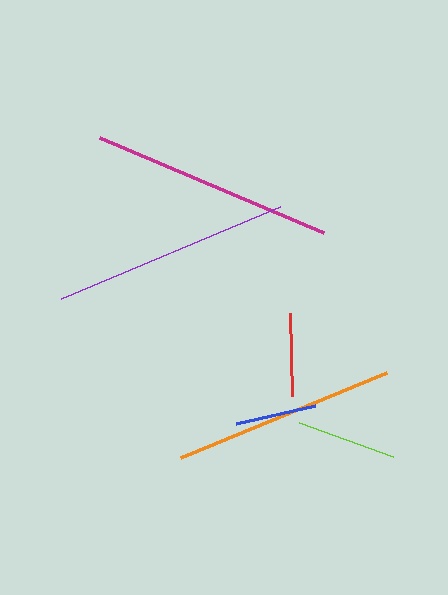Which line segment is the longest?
The magenta line is the longest at approximately 243 pixels.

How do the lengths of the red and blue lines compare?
The red and blue lines are approximately the same length.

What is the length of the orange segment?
The orange segment is approximately 223 pixels long.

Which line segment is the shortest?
The blue line is the shortest at approximately 81 pixels.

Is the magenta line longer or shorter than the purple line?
The magenta line is longer than the purple line.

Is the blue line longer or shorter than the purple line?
The purple line is longer than the blue line.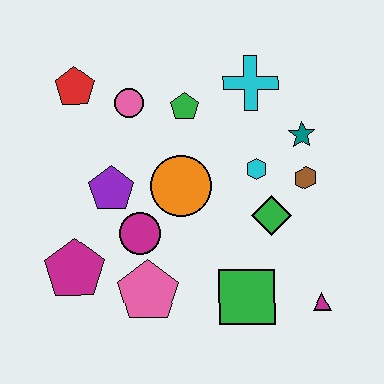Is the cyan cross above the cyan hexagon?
Yes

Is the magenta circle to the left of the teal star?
Yes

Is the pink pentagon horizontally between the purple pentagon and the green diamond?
Yes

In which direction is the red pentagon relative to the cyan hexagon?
The red pentagon is to the left of the cyan hexagon.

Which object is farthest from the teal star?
The magenta pentagon is farthest from the teal star.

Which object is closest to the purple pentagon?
The magenta circle is closest to the purple pentagon.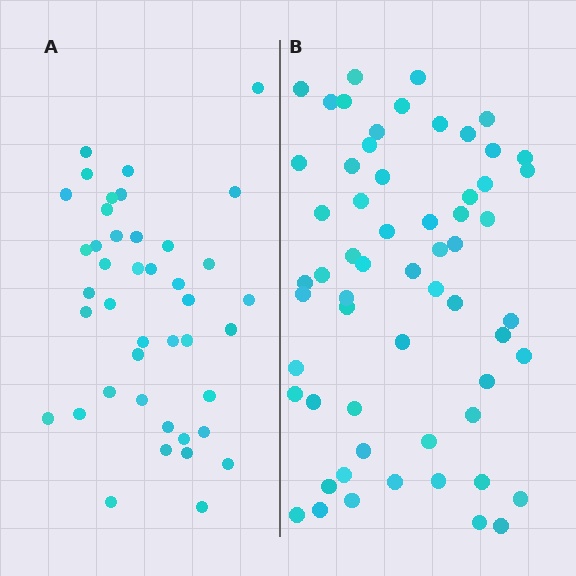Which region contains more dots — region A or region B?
Region B (the right region) has more dots.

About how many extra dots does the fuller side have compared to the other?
Region B has approximately 20 more dots than region A.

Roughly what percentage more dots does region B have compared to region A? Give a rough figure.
About 45% more.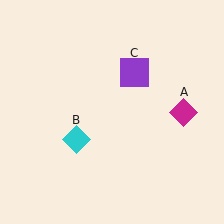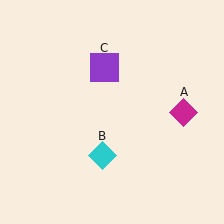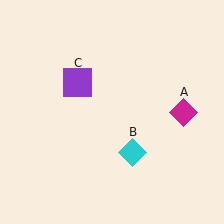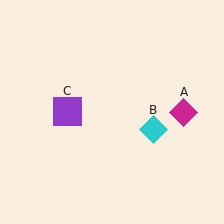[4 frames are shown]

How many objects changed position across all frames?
2 objects changed position: cyan diamond (object B), purple square (object C).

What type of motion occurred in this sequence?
The cyan diamond (object B), purple square (object C) rotated counterclockwise around the center of the scene.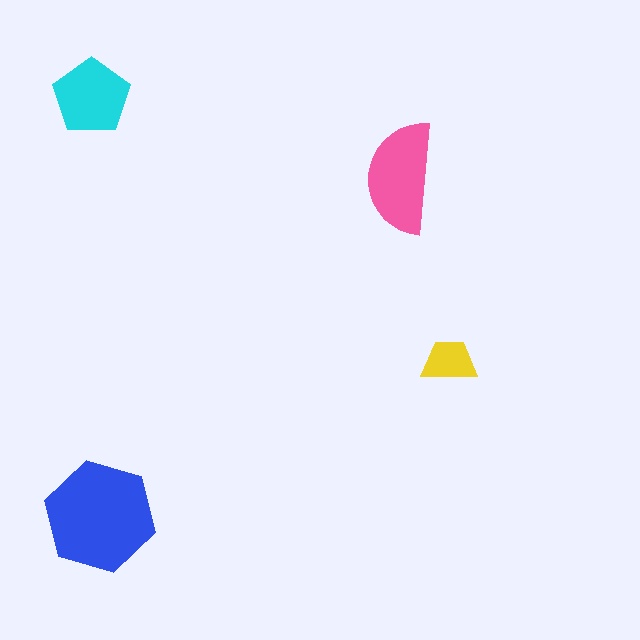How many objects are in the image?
There are 4 objects in the image.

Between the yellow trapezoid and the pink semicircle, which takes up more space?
The pink semicircle.